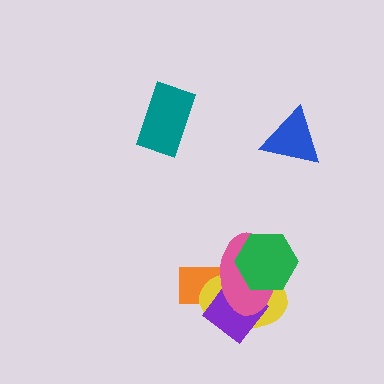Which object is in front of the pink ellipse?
The green hexagon is in front of the pink ellipse.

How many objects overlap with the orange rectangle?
3 objects overlap with the orange rectangle.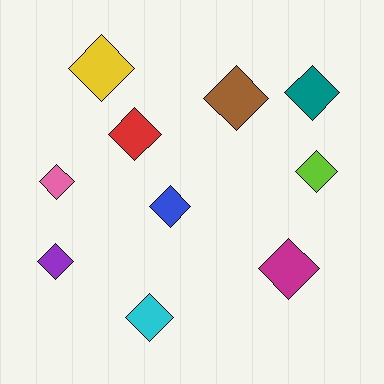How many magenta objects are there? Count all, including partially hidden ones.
There is 1 magenta object.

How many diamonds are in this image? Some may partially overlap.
There are 10 diamonds.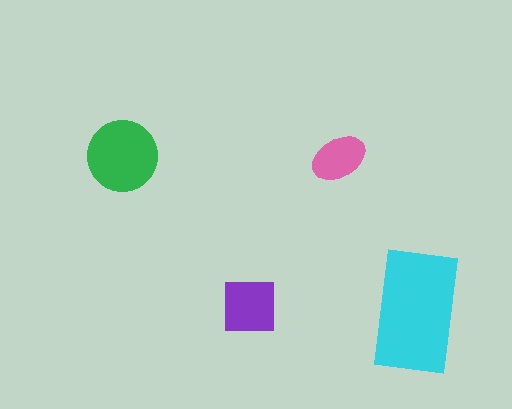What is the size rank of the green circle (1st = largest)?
2nd.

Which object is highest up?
The green circle is topmost.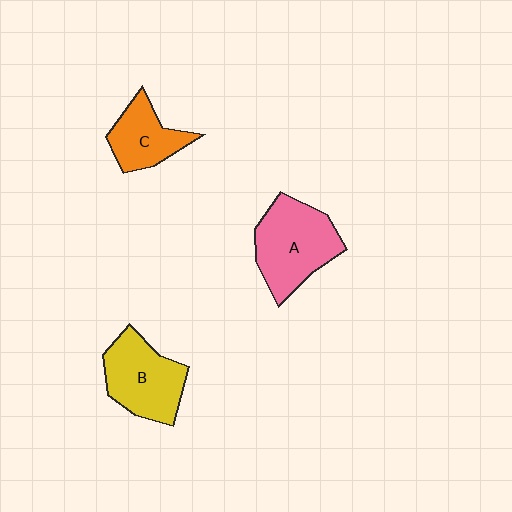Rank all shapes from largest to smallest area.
From largest to smallest: A (pink), B (yellow), C (orange).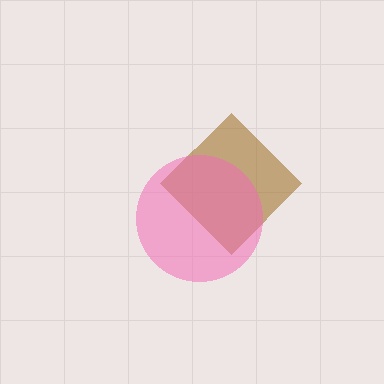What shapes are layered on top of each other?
The layered shapes are: a brown diamond, a pink circle.